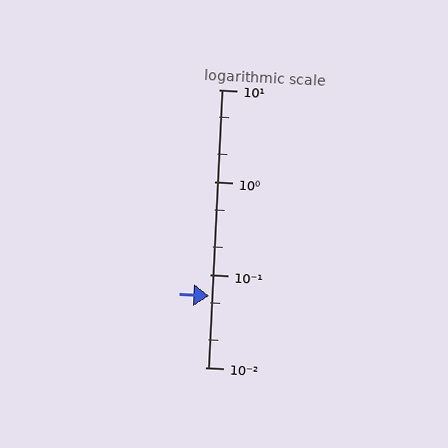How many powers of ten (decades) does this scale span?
The scale spans 3 decades, from 0.01 to 10.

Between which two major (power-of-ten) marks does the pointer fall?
The pointer is between 0.01 and 0.1.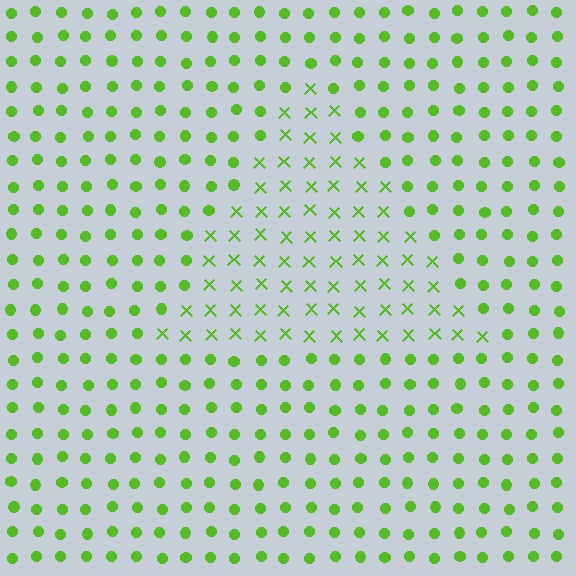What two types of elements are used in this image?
The image uses X marks inside the triangle region and circles outside it.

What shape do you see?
I see a triangle.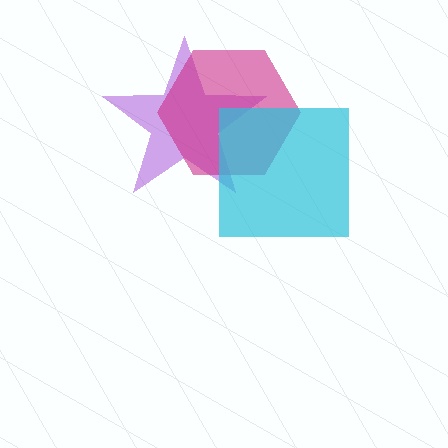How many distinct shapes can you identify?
There are 3 distinct shapes: a purple star, a magenta hexagon, a cyan square.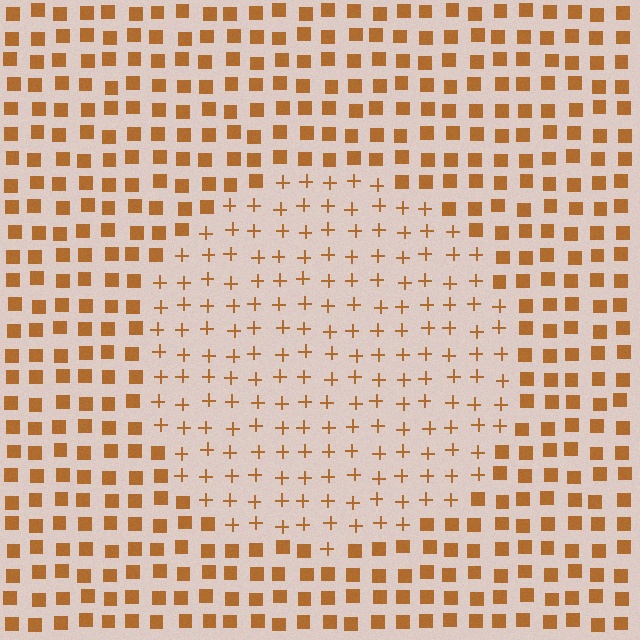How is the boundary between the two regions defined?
The boundary is defined by a change in element shape: plus signs inside vs. squares outside. All elements share the same color and spacing.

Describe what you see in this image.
The image is filled with small brown elements arranged in a uniform grid. A circle-shaped region contains plus signs, while the surrounding area contains squares. The boundary is defined purely by the change in element shape.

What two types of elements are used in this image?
The image uses plus signs inside the circle region and squares outside it.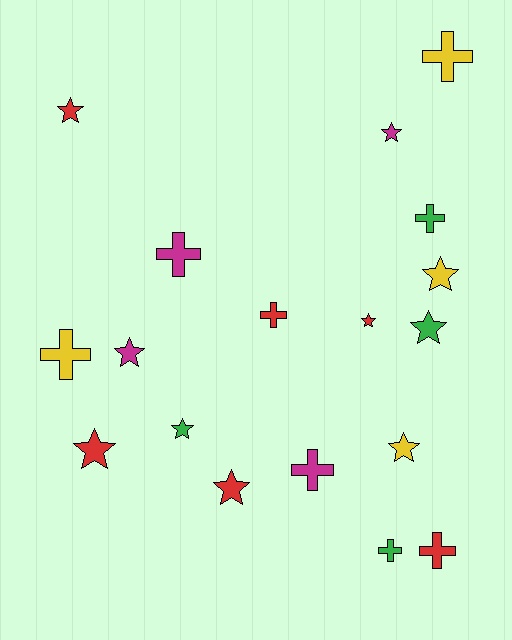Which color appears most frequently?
Red, with 6 objects.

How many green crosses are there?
There are 2 green crosses.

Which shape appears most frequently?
Star, with 10 objects.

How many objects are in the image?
There are 18 objects.